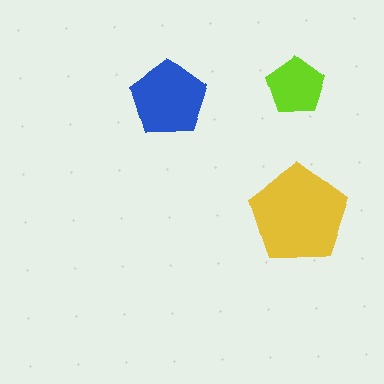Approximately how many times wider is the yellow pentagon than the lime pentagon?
About 1.5 times wider.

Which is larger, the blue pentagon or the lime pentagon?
The blue one.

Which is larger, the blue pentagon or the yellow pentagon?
The yellow one.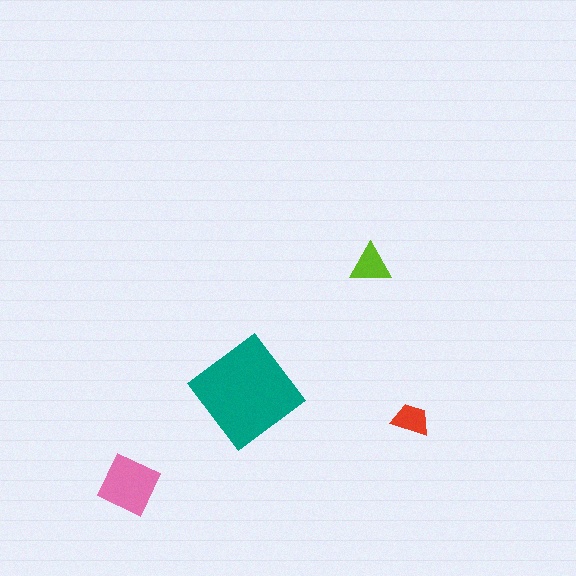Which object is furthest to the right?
The red trapezoid is rightmost.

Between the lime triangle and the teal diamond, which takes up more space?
The teal diamond.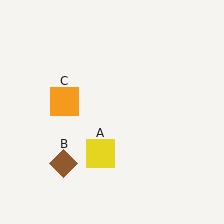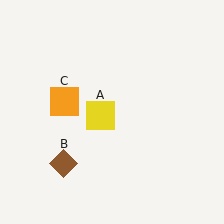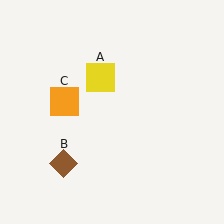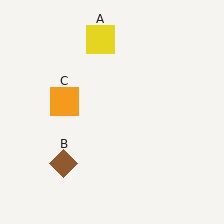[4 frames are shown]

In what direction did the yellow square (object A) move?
The yellow square (object A) moved up.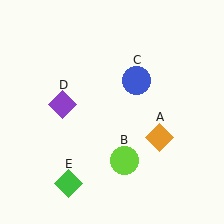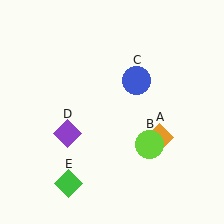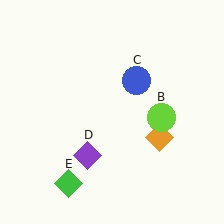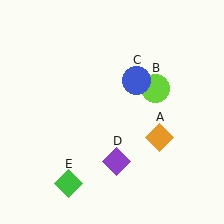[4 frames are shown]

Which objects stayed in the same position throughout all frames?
Orange diamond (object A) and blue circle (object C) and green diamond (object E) remained stationary.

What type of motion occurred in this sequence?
The lime circle (object B), purple diamond (object D) rotated counterclockwise around the center of the scene.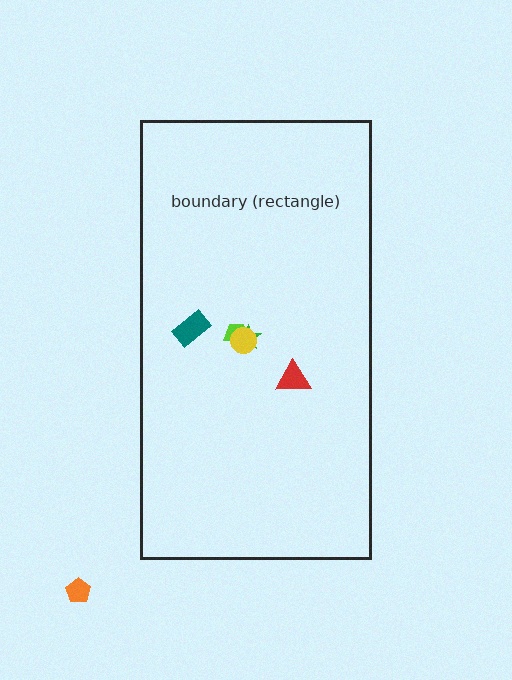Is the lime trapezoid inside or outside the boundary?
Inside.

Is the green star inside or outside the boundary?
Inside.